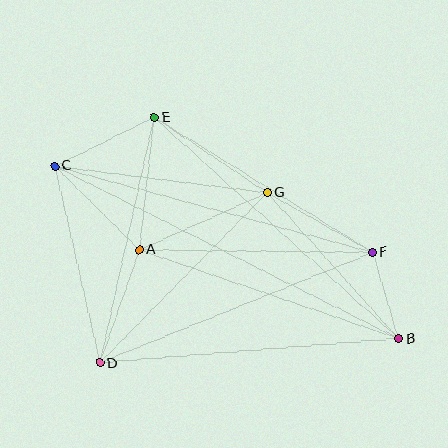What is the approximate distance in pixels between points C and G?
The distance between C and G is approximately 214 pixels.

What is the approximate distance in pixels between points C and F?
The distance between C and F is approximately 329 pixels.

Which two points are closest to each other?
Points B and F are closest to each other.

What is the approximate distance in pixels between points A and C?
The distance between A and C is approximately 119 pixels.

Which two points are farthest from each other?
Points B and C are farthest from each other.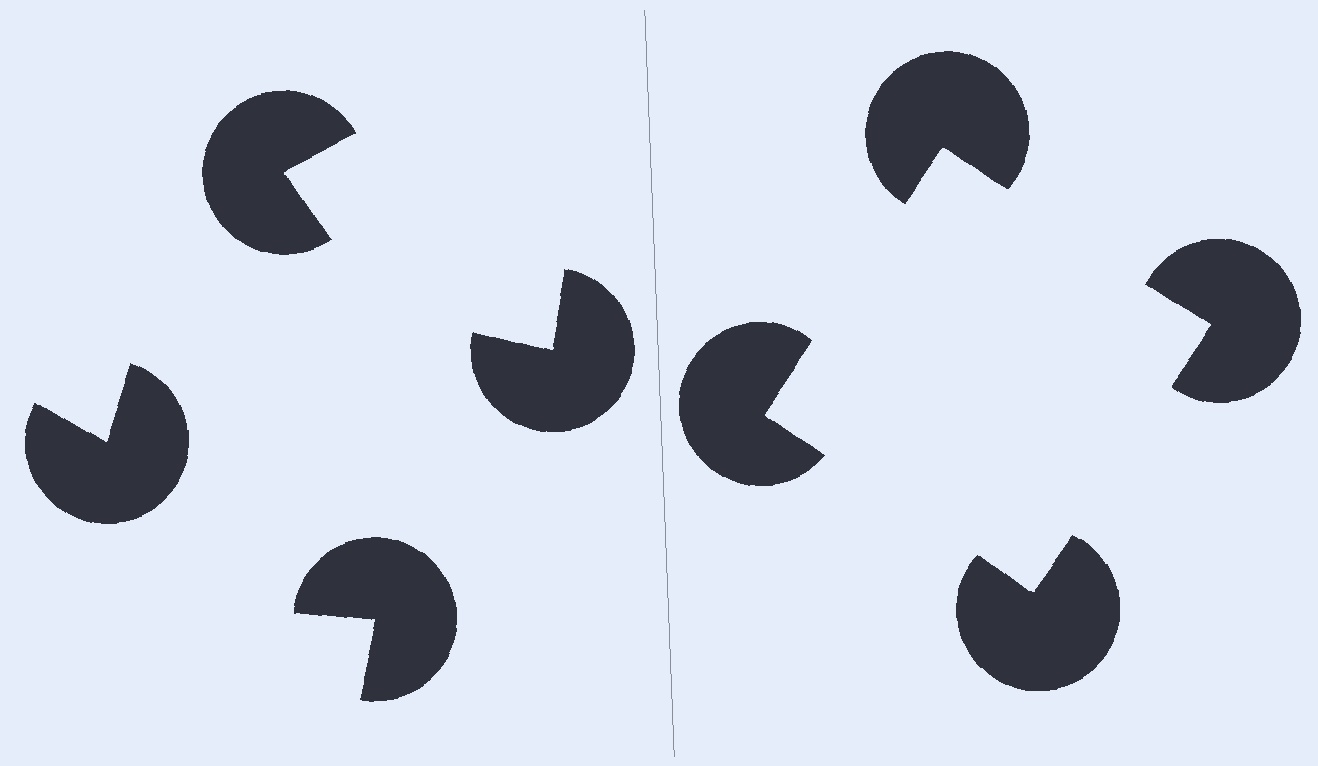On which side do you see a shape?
An illusory square appears on the right side. On the left side the wedge cuts are rotated, so no coherent shape forms.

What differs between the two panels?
The pac-man discs are positioned identically on both sides; only the wedge orientations differ. On the right they align to a square; on the left they are misaligned.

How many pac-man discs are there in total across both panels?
8 — 4 on each side.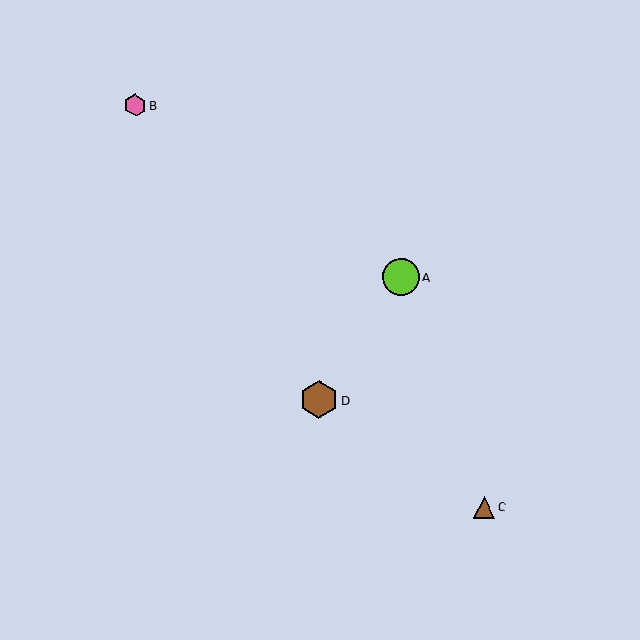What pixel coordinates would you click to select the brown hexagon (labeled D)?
Click at (319, 400) to select the brown hexagon D.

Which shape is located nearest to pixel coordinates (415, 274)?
The lime circle (labeled A) at (401, 277) is nearest to that location.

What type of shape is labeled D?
Shape D is a brown hexagon.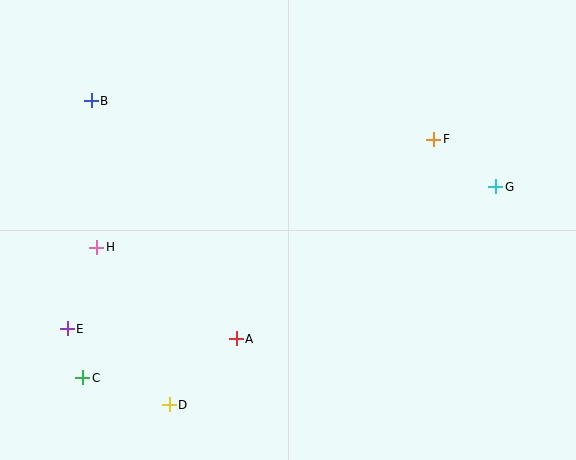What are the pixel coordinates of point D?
Point D is at (169, 405).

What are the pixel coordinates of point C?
Point C is at (83, 378).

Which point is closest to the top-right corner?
Point F is closest to the top-right corner.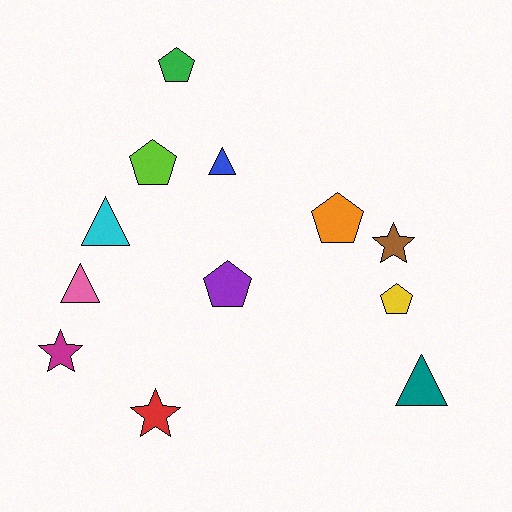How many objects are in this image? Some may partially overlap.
There are 12 objects.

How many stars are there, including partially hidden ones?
There are 3 stars.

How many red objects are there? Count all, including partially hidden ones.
There is 1 red object.